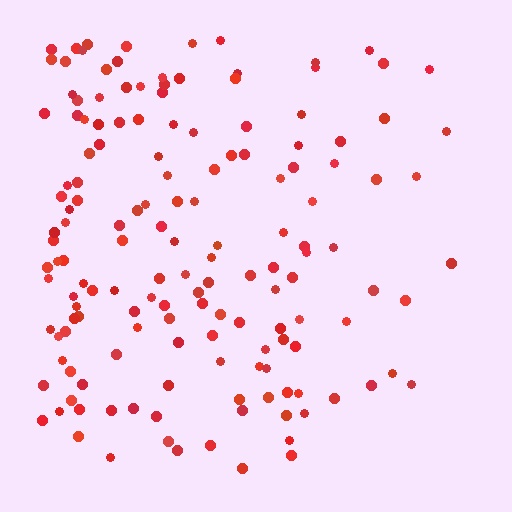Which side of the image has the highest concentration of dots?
The left.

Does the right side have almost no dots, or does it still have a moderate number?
Still a moderate number, just noticeably fewer than the left.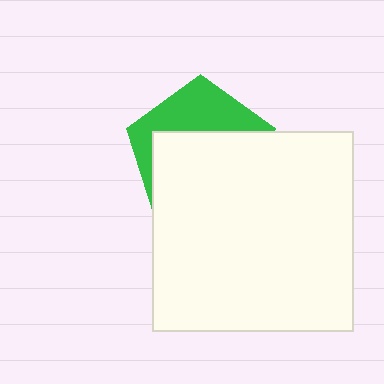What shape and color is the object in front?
The object in front is a white square.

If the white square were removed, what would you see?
You would see the complete green pentagon.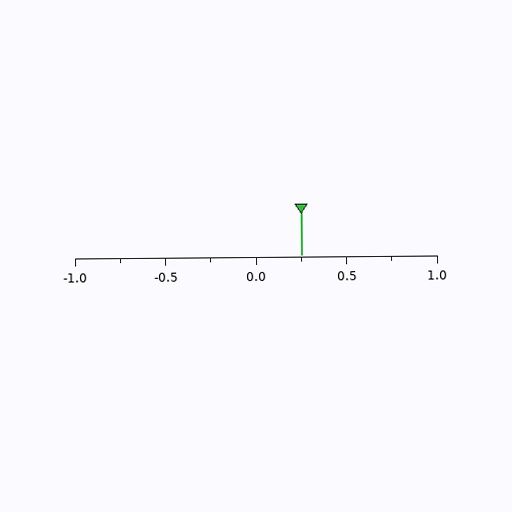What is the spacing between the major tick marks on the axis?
The major ticks are spaced 0.5 apart.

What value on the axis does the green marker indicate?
The marker indicates approximately 0.25.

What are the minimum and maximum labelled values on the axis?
The axis runs from -1.0 to 1.0.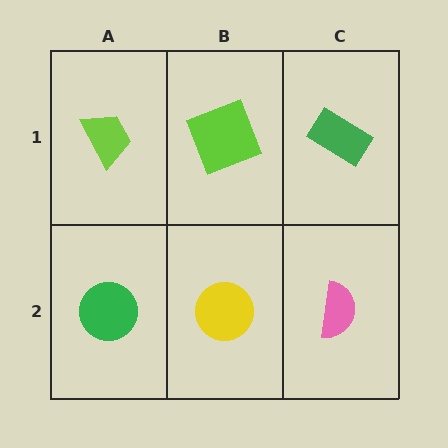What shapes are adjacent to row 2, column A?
A lime trapezoid (row 1, column A), a yellow circle (row 2, column B).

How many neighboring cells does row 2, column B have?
3.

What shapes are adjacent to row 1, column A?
A green circle (row 2, column A), a lime square (row 1, column B).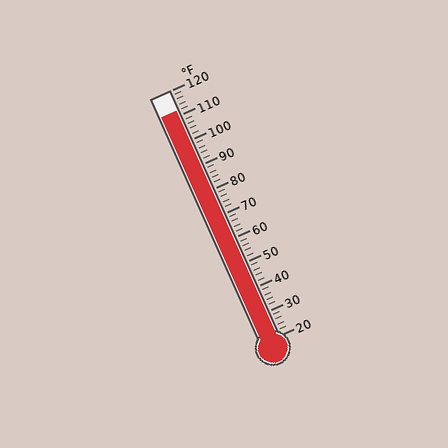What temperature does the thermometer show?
The thermometer shows approximately 112°F.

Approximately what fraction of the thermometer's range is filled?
The thermometer is filled to approximately 90% of its range.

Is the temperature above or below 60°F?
The temperature is above 60°F.